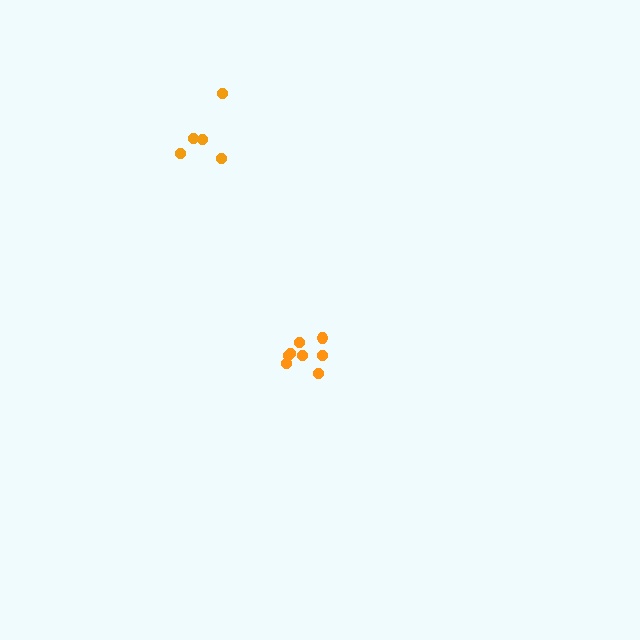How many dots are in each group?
Group 1: 8 dots, Group 2: 5 dots (13 total).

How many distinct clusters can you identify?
There are 2 distinct clusters.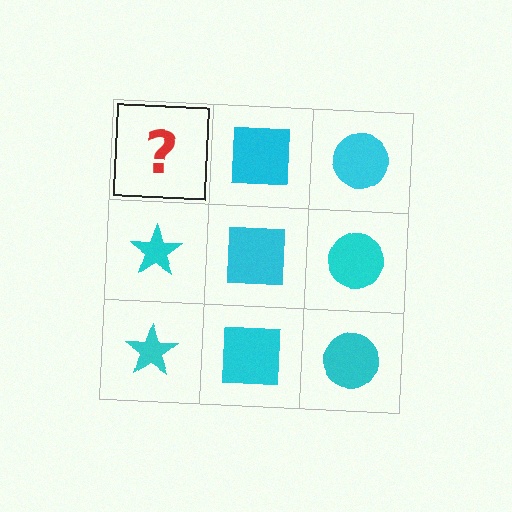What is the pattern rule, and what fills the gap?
The rule is that each column has a consistent shape. The gap should be filled with a cyan star.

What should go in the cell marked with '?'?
The missing cell should contain a cyan star.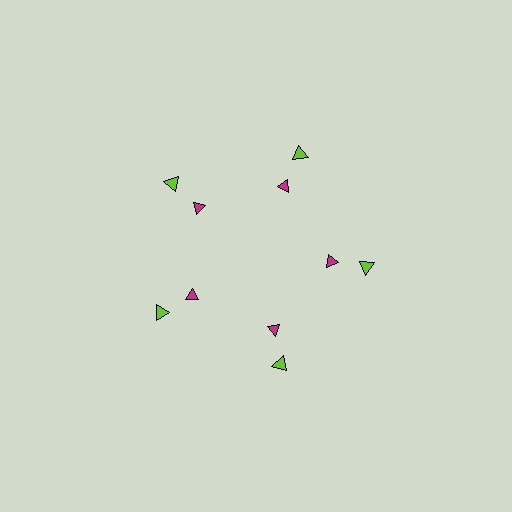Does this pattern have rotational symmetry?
Yes, this pattern has 5-fold rotational symmetry. It looks the same after rotating 72 degrees around the center.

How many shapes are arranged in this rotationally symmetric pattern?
There are 10 shapes, arranged in 5 groups of 2.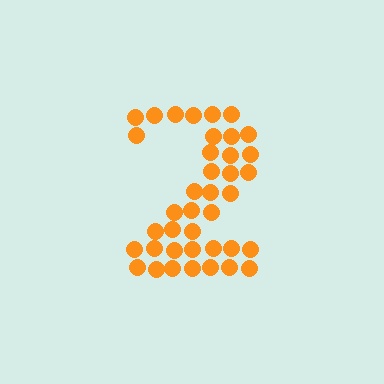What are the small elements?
The small elements are circles.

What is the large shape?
The large shape is the digit 2.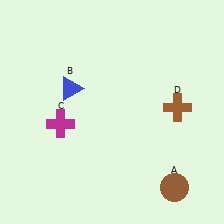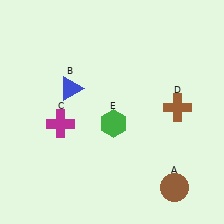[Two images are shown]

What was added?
A green hexagon (E) was added in Image 2.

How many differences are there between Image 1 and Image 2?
There is 1 difference between the two images.